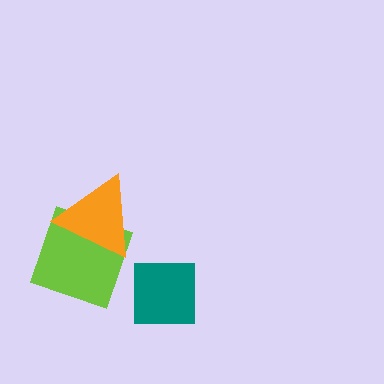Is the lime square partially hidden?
Yes, it is partially covered by another shape.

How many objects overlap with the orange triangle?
1 object overlaps with the orange triangle.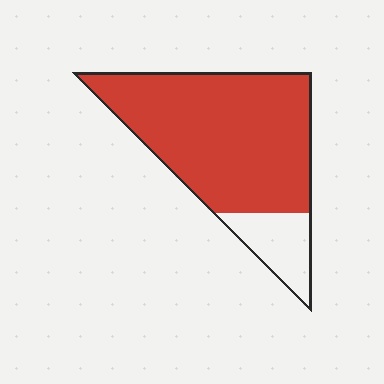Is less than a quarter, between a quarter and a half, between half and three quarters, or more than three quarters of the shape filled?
More than three quarters.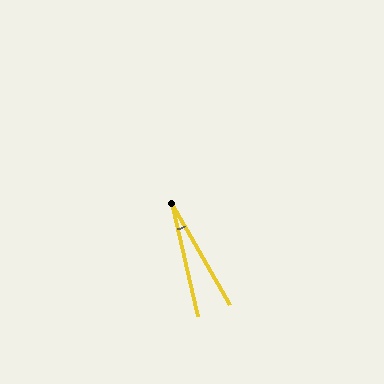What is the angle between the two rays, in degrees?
Approximately 17 degrees.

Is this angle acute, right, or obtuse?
It is acute.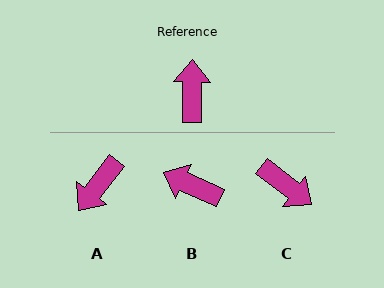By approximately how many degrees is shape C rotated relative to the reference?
Approximately 127 degrees clockwise.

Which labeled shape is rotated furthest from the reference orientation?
A, about 143 degrees away.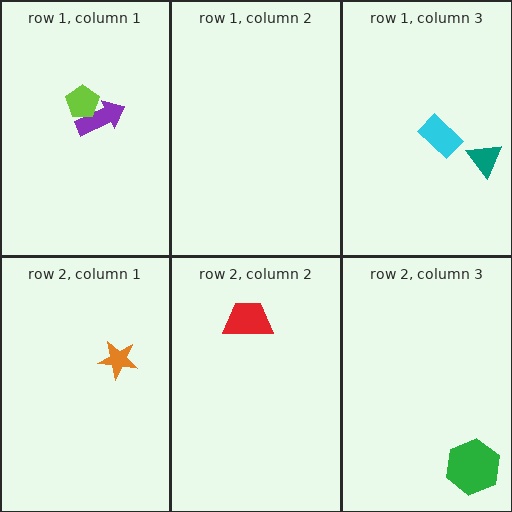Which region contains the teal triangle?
The row 1, column 3 region.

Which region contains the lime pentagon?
The row 1, column 1 region.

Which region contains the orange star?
The row 2, column 1 region.